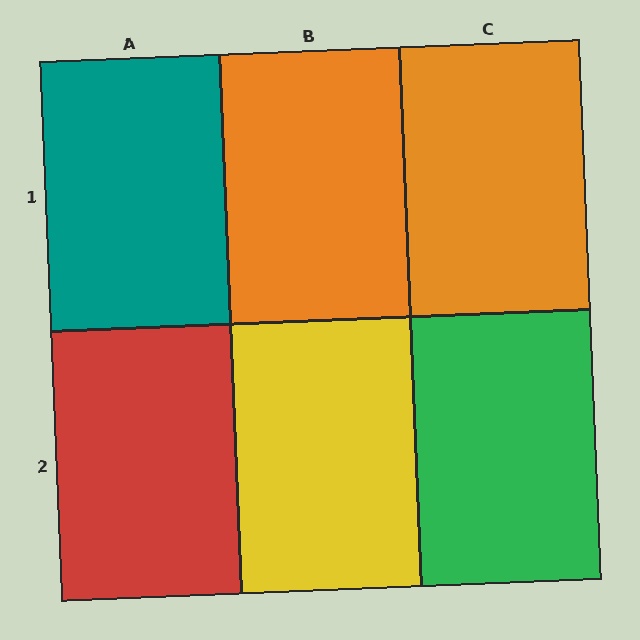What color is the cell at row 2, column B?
Yellow.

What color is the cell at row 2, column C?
Green.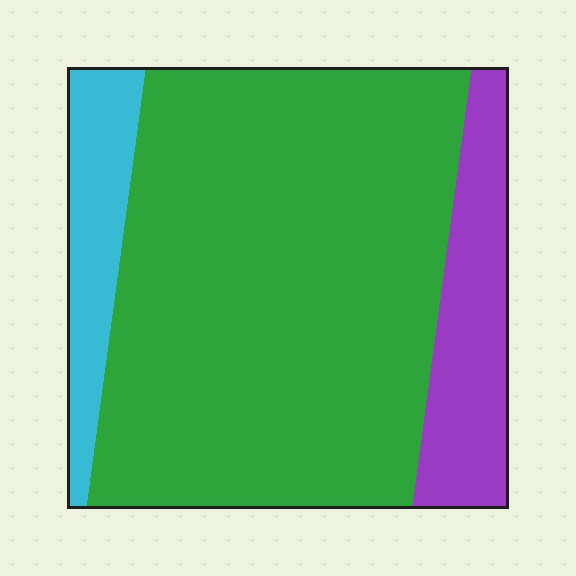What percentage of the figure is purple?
Purple takes up about one sixth (1/6) of the figure.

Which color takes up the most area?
Green, at roughly 75%.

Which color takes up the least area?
Cyan, at roughly 10%.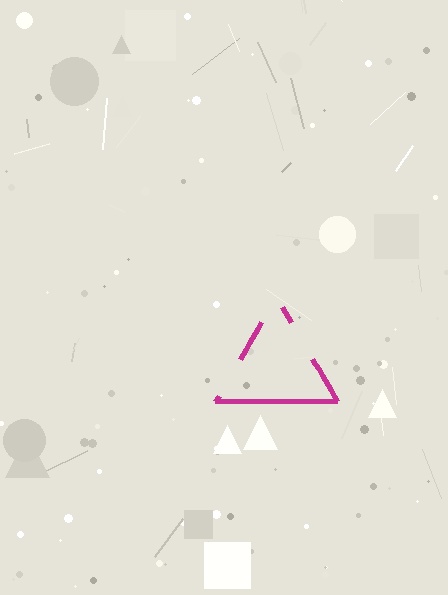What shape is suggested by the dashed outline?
The dashed outline suggests a triangle.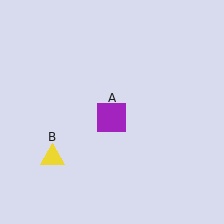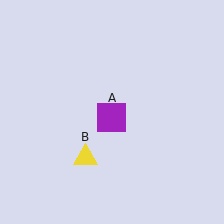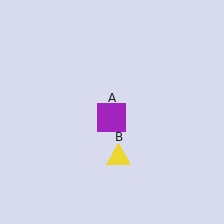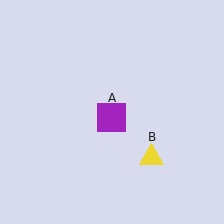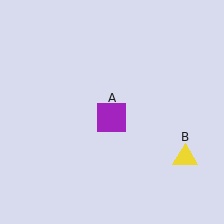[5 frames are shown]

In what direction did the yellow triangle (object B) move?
The yellow triangle (object B) moved right.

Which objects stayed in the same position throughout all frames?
Purple square (object A) remained stationary.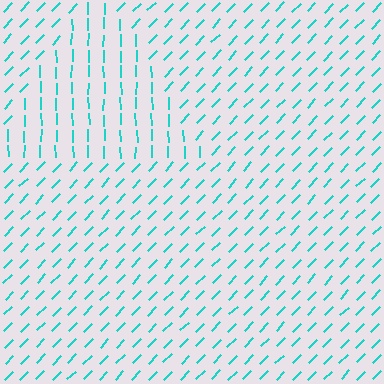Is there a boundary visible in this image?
Yes, there is a texture boundary formed by a change in line orientation.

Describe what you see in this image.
The image is filled with small cyan line segments. A triangle region in the image has lines oriented differently from the surrounding lines, creating a visible texture boundary.